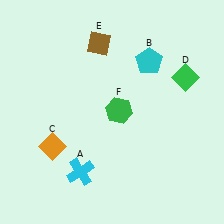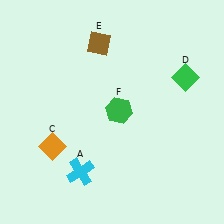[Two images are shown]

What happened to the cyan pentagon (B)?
The cyan pentagon (B) was removed in Image 2. It was in the top-right area of Image 1.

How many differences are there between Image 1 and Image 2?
There is 1 difference between the two images.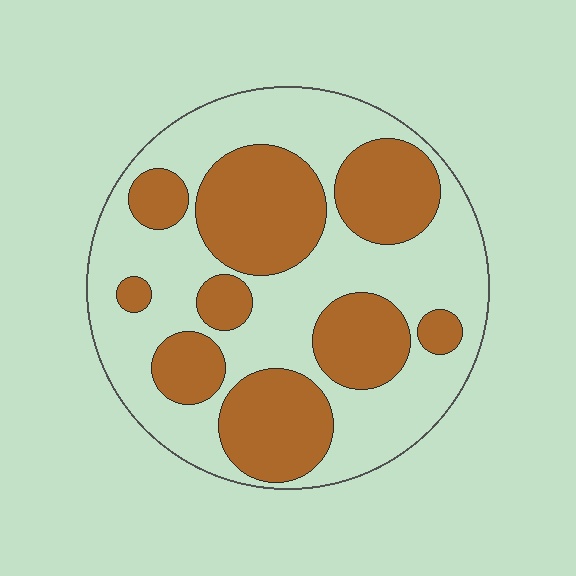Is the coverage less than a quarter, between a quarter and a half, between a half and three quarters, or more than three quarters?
Between a quarter and a half.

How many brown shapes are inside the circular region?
9.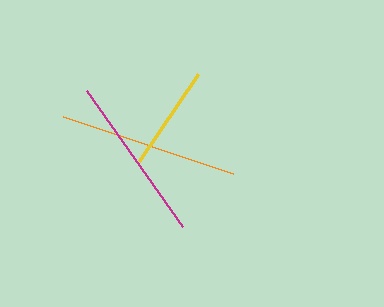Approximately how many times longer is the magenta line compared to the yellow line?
The magenta line is approximately 1.6 times the length of the yellow line.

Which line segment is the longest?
The orange line is the longest at approximately 179 pixels.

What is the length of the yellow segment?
The yellow segment is approximately 106 pixels long.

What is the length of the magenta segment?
The magenta segment is approximately 166 pixels long.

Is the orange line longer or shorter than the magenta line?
The orange line is longer than the magenta line.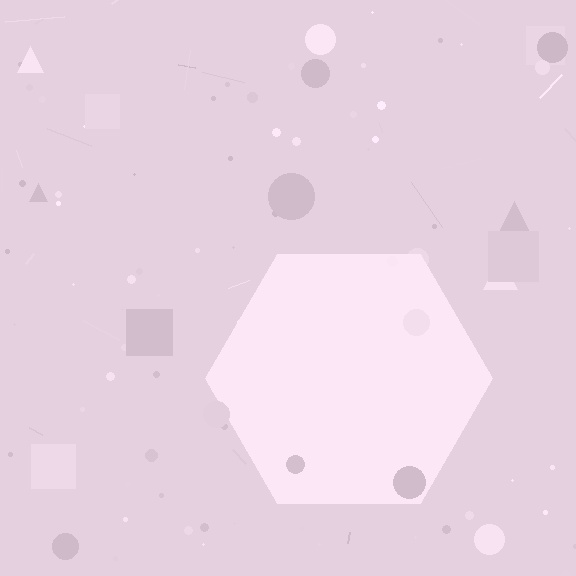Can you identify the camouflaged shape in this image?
The camouflaged shape is a hexagon.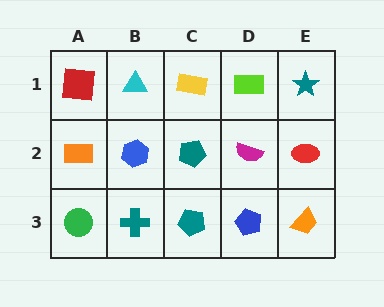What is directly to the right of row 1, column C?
A lime rectangle.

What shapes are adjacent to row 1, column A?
An orange rectangle (row 2, column A), a cyan triangle (row 1, column B).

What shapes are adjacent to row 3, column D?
A magenta semicircle (row 2, column D), a teal pentagon (row 3, column C), an orange trapezoid (row 3, column E).